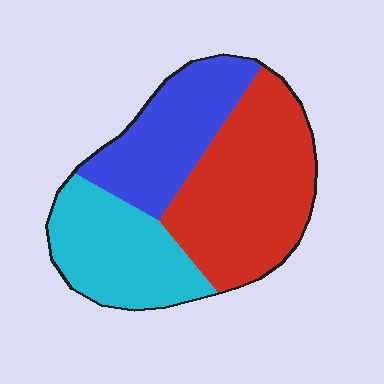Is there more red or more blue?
Red.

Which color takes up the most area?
Red, at roughly 45%.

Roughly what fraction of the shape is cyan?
Cyan covers roughly 30% of the shape.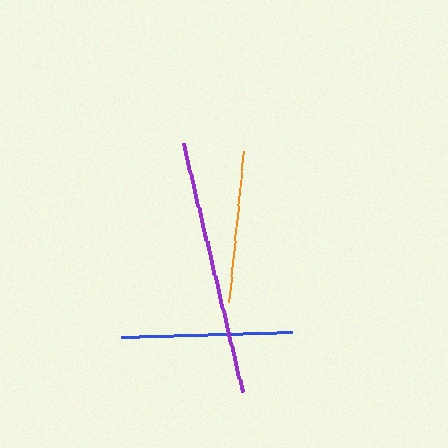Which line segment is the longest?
The purple line is the longest at approximately 255 pixels.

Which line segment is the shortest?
The orange line is the shortest at approximately 151 pixels.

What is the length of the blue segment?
The blue segment is approximately 171 pixels long.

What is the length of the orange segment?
The orange segment is approximately 151 pixels long.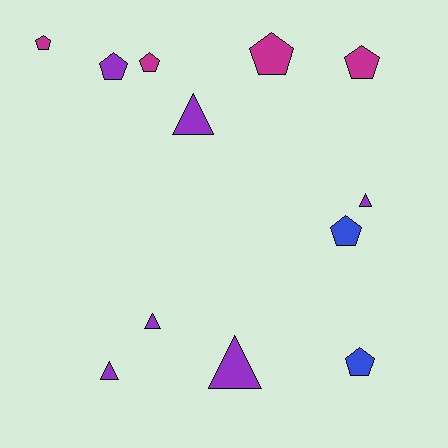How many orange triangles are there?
There are no orange triangles.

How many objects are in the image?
There are 12 objects.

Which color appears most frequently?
Purple, with 6 objects.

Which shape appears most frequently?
Pentagon, with 7 objects.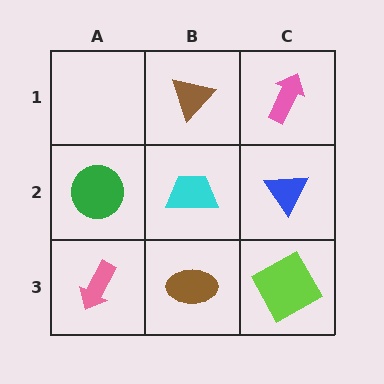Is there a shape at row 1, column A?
No, that cell is empty.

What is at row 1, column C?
A pink arrow.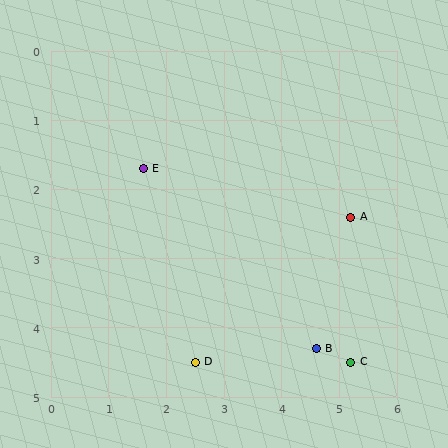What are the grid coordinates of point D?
Point D is at approximately (2.5, 4.5).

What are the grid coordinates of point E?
Point E is at approximately (1.6, 1.7).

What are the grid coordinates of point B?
Point B is at approximately (4.6, 4.3).